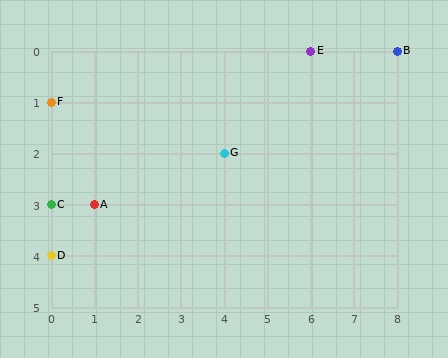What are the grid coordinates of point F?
Point F is at grid coordinates (0, 1).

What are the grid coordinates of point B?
Point B is at grid coordinates (8, 0).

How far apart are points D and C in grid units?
Points D and C are 1 row apart.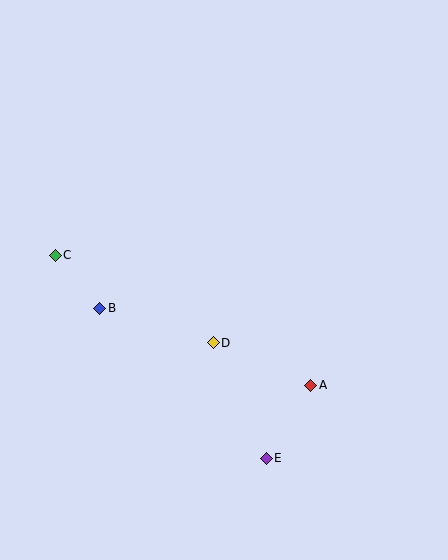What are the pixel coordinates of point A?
Point A is at (311, 385).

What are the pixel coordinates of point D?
Point D is at (213, 343).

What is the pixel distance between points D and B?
The distance between D and B is 118 pixels.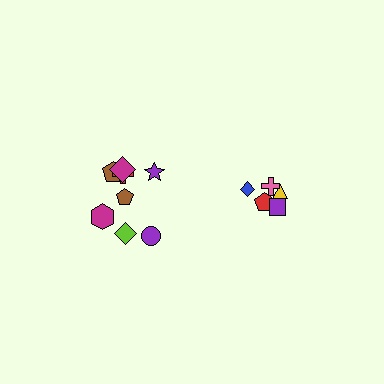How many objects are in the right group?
There are 5 objects.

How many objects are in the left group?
There are 8 objects.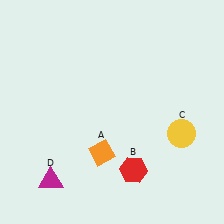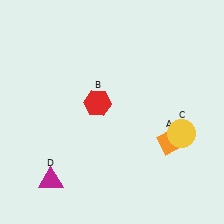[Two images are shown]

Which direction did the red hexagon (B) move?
The red hexagon (B) moved up.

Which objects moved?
The objects that moved are: the orange diamond (A), the red hexagon (B).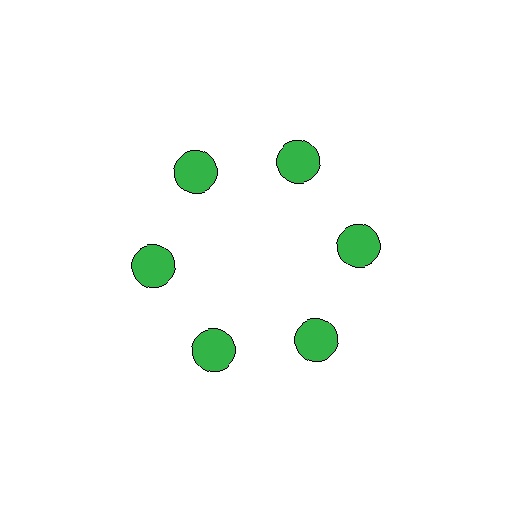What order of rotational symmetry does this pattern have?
This pattern has 6-fold rotational symmetry.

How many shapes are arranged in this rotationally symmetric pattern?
There are 6 shapes, arranged in 6 groups of 1.